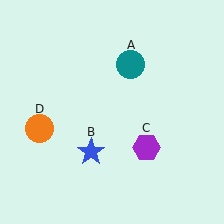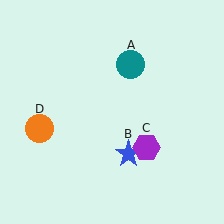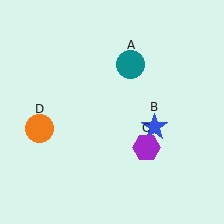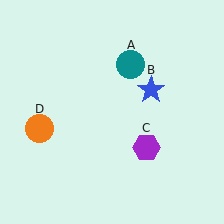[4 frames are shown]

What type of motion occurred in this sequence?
The blue star (object B) rotated counterclockwise around the center of the scene.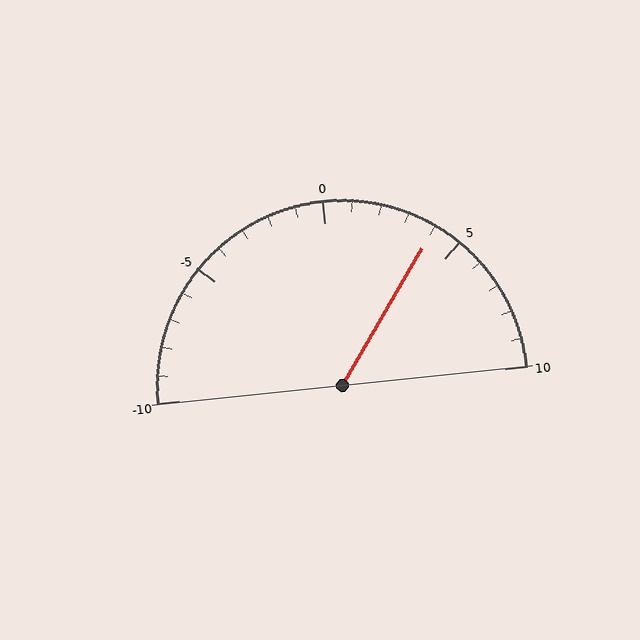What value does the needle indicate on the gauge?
The needle indicates approximately 4.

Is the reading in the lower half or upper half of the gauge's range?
The reading is in the upper half of the range (-10 to 10).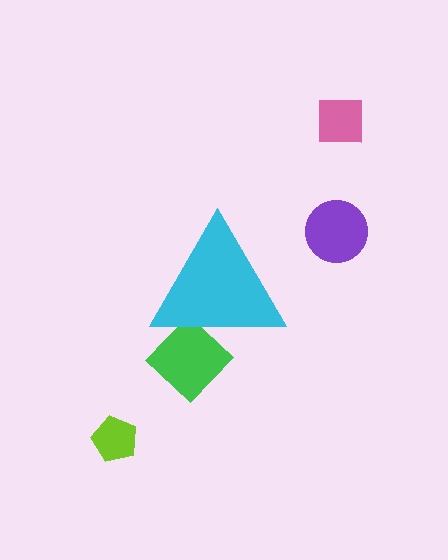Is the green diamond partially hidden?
Yes, the green diamond is partially hidden behind the cyan triangle.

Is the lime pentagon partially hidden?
No, the lime pentagon is fully visible.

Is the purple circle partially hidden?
No, the purple circle is fully visible.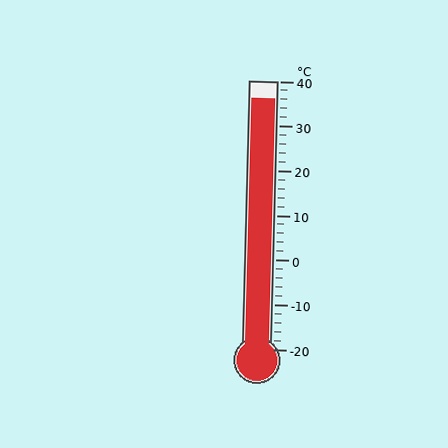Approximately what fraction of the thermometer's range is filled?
The thermometer is filled to approximately 95% of its range.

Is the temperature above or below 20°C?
The temperature is above 20°C.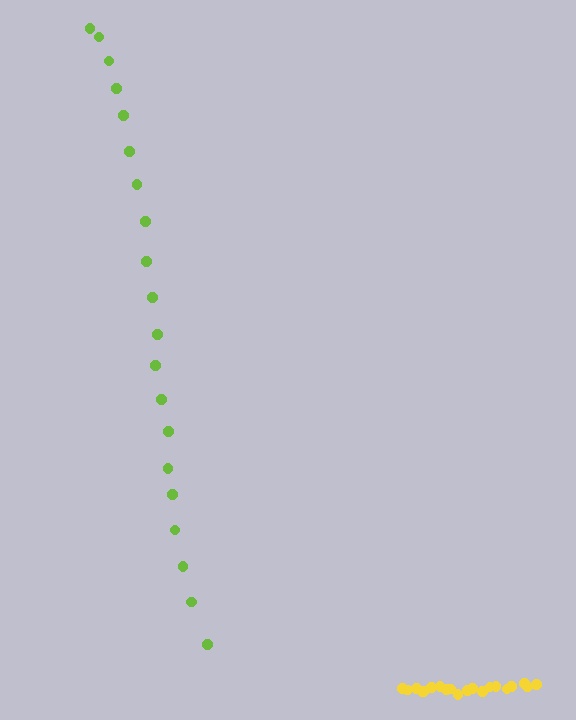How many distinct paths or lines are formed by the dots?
There are 2 distinct paths.